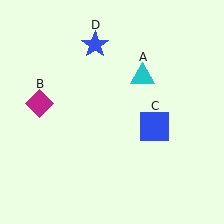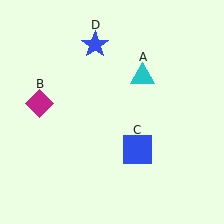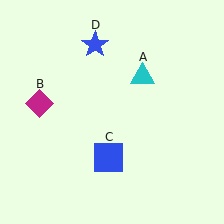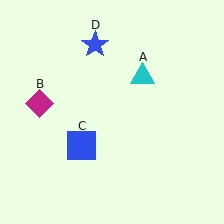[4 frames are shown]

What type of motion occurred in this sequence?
The blue square (object C) rotated clockwise around the center of the scene.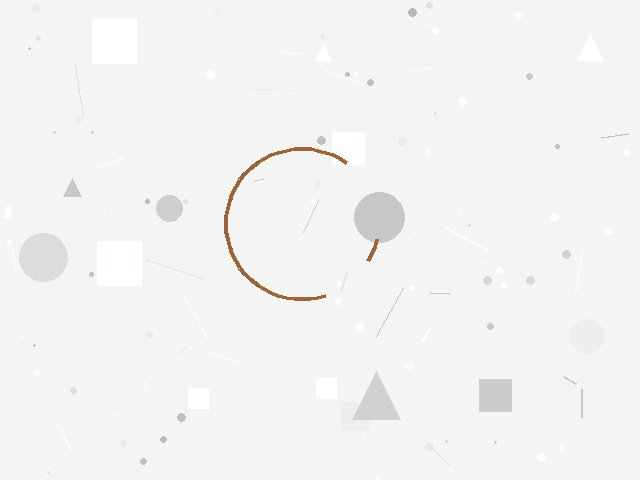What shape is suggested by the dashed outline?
The dashed outline suggests a circle.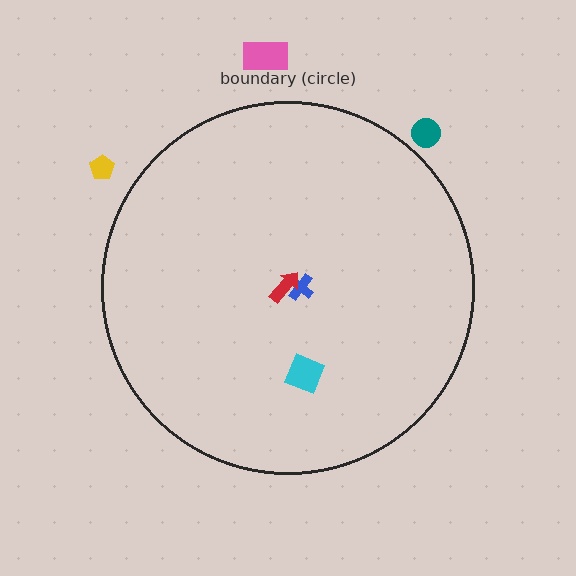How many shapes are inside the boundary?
3 inside, 3 outside.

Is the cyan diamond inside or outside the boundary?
Inside.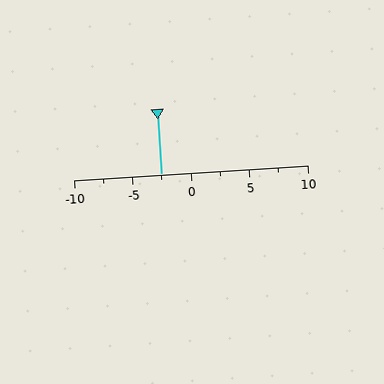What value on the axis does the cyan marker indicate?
The marker indicates approximately -2.5.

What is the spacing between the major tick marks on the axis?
The major ticks are spaced 5 apart.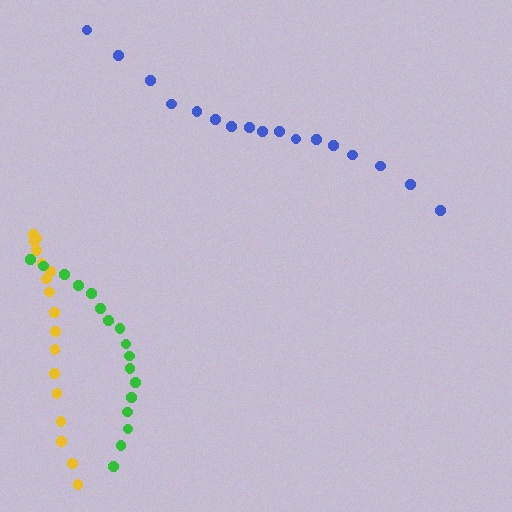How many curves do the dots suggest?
There are 3 distinct paths.